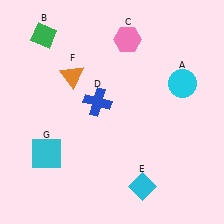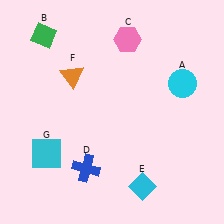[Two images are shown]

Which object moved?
The blue cross (D) moved down.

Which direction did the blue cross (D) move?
The blue cross (D) moved down.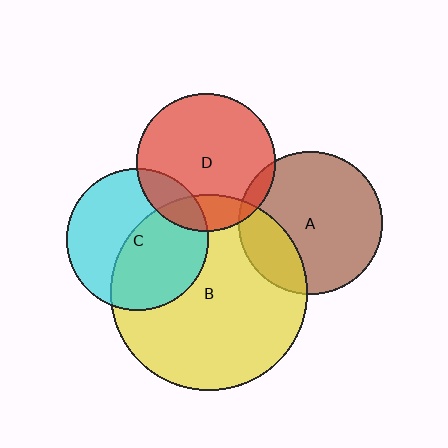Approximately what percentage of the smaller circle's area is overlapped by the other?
Approximately 20%.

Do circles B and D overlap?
Yes.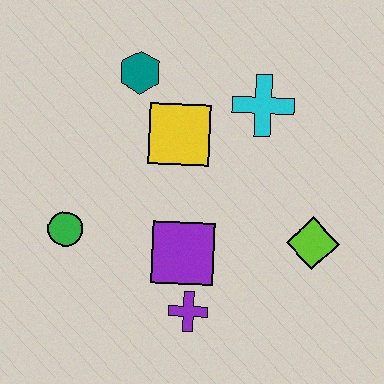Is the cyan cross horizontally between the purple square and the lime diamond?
Yes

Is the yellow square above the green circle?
Yes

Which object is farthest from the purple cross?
The teal hexagon is farthest from the purple cross.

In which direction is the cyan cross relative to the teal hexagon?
The cyan cross is to the right of the teal hexagon.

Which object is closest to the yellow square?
The teal hexagon is closest to the yellow square.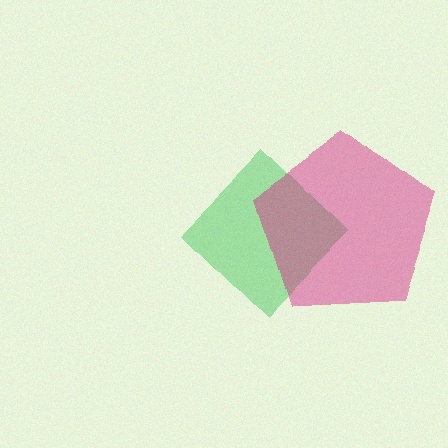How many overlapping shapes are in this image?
There are 2 overlapping shapes in the image.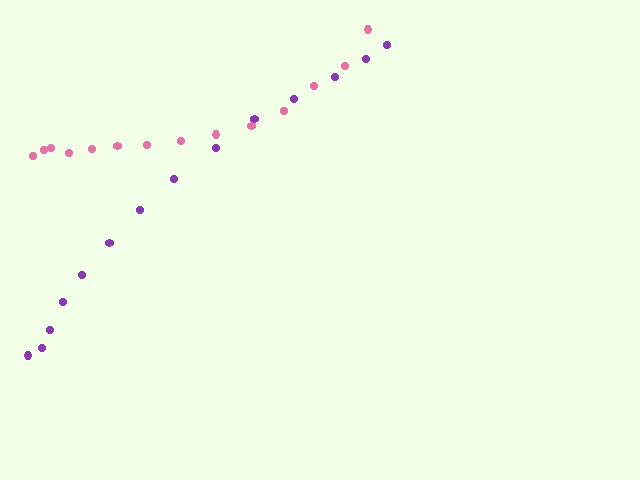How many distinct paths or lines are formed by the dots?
There are 2 distinct paths.